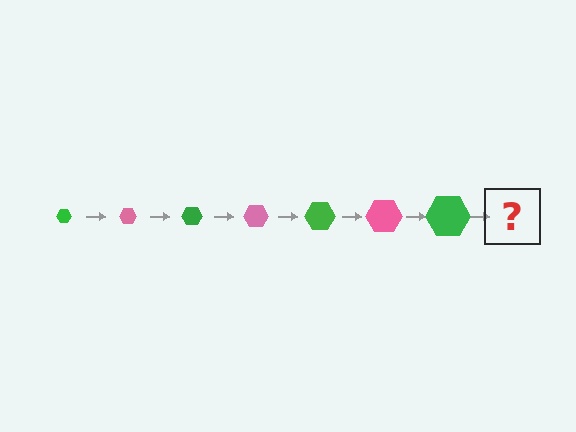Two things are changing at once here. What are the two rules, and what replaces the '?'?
The two rules are that the hexagon grows larger each step and the color cycles through green and pink. The '?' should be a pink hexagon, larger than the previous one.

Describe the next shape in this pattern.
It should be a pink hexagon, larger than the previous one.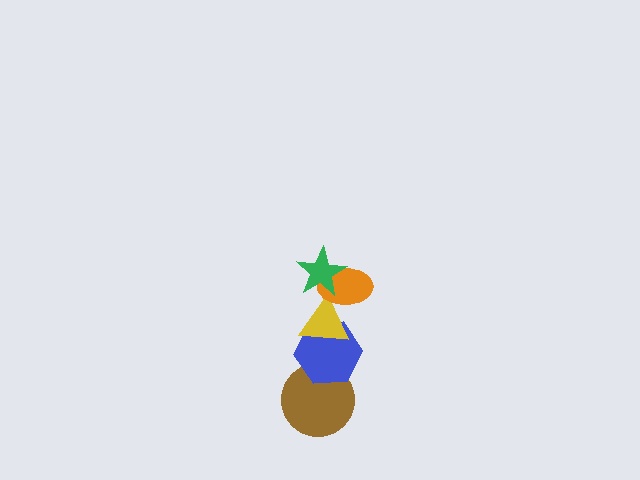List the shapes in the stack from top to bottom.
From top to bottom: the green star, the orange ellipse, the yellow triangle, the blue hexagon, the brown circle.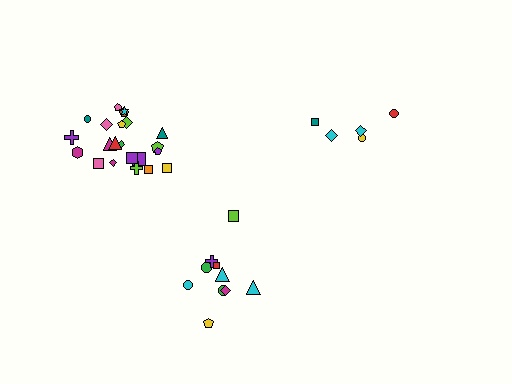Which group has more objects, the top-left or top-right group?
The top-left group.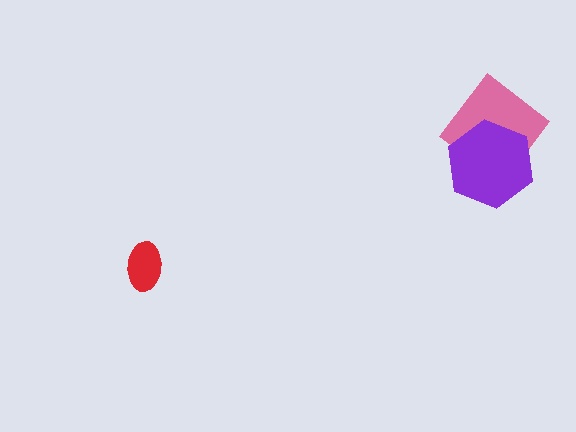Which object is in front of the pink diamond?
The purple hexagon is in front of the pink diamond.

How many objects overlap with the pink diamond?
1 object overlaps with the pink diamond.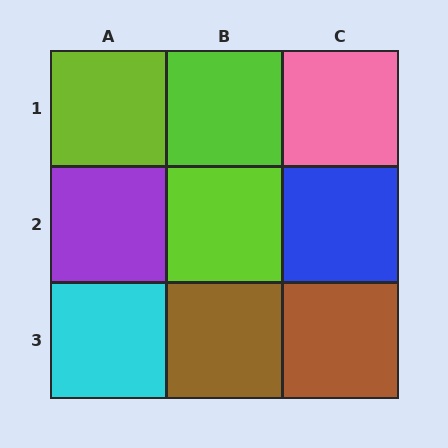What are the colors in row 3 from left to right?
Cyan, brown, brown.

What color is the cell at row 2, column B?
Lime.